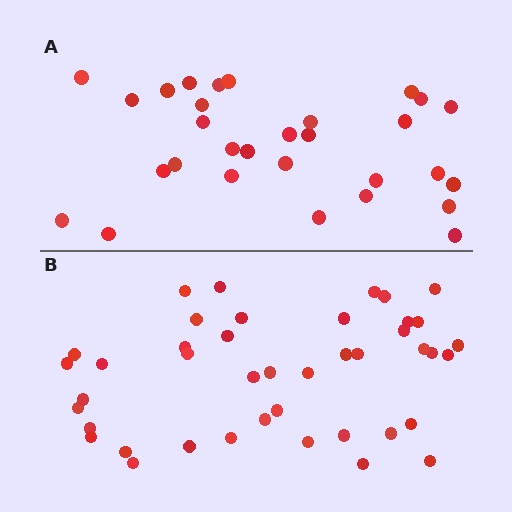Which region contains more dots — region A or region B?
Region B (the bottom region) has more dots.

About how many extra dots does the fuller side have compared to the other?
Region B has roughly 12 or so more dots than region A.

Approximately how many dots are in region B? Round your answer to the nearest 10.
About 40 dots. (The exact count is 42, which rounds to 40.)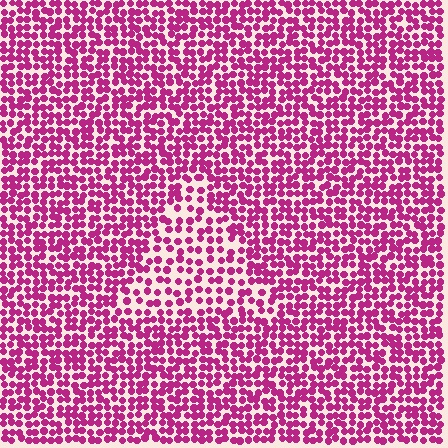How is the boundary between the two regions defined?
The boundary is defined by a change in element density (approximately 1.7x ratio). All elements are the same color, size, and shape.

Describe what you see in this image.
The image contains small magenta elements arranged at two different densities. A triangle-shaped region is visible where the elements are less densely packed than the surrounding area.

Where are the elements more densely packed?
The elements are more densely packed outside the triangle boundary.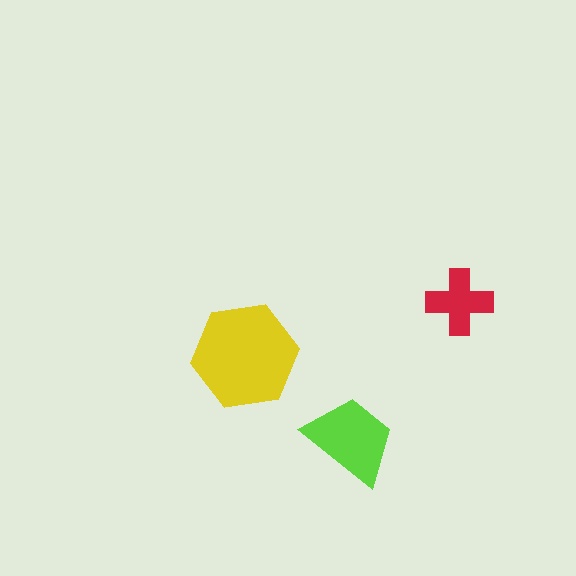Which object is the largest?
The yellow hexagon.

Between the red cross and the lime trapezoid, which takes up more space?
The lime trapezoid.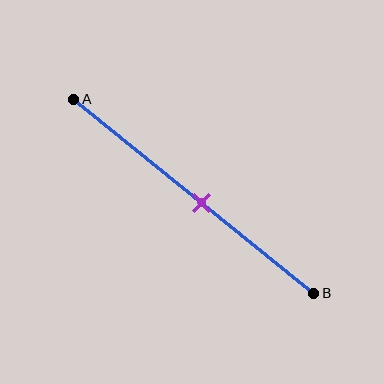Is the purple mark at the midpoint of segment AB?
No, the mark is at about 55% from A, not at the 50% midpoint.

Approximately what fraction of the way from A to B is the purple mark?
The purple mark is approximately 55% of the way from A to B.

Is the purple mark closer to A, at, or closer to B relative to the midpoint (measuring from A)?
The purple mark is closer to point B than the midpoint of segment AB.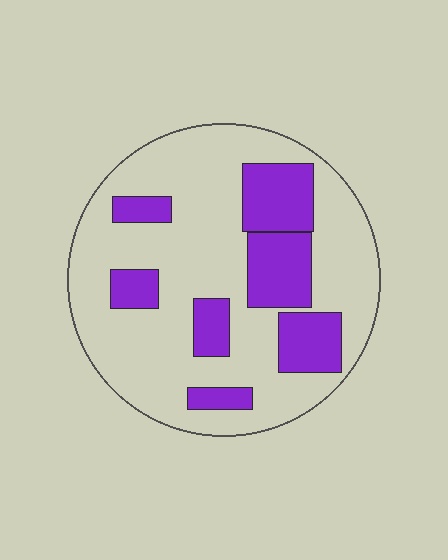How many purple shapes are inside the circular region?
7.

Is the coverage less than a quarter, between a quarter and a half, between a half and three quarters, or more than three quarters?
Between a quarter and a half.